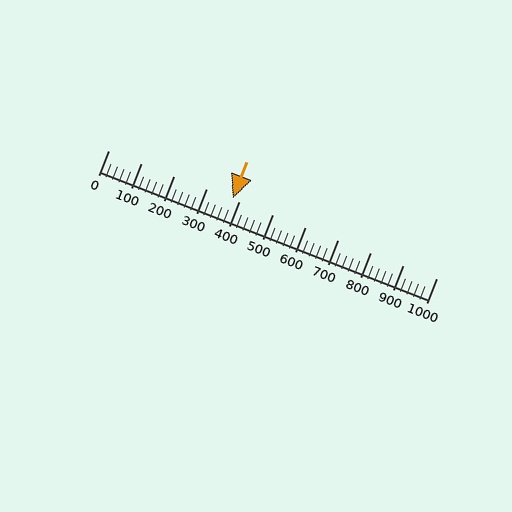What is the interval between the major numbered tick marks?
The major tick marks are spaced 100 units apart.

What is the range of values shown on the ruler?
The ruler shows values from 0 to 1000.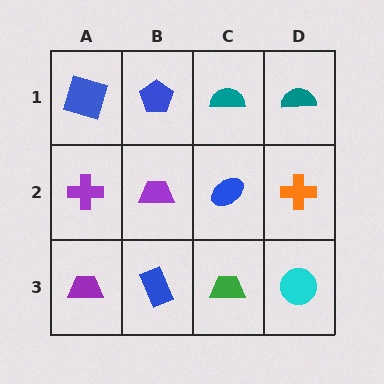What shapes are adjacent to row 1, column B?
A purple trapezoid (row 2, column B), a blue square (row 1, column A), a teal semicircle (row 1, column C).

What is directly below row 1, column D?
An orange cross.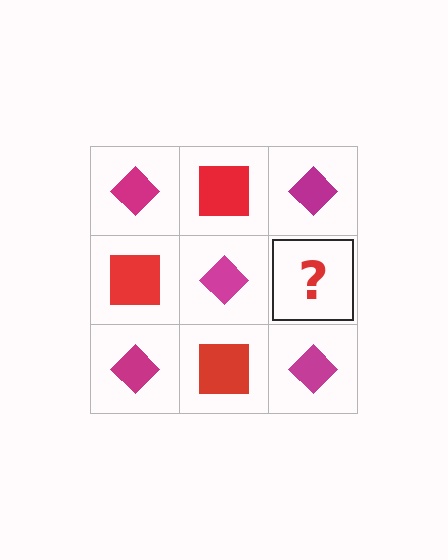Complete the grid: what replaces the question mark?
The question mark should be replaced with a red square.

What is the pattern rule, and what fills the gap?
The rule is that it alternates magenta diamond and red square in a checkerboard pattern. The gap should be filled with a red square.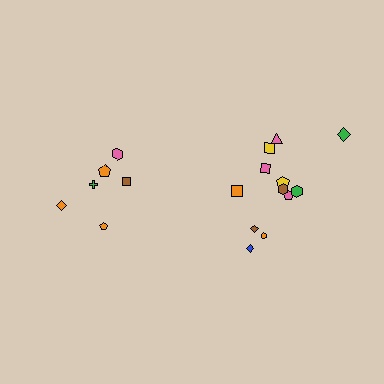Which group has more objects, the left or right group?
The right group.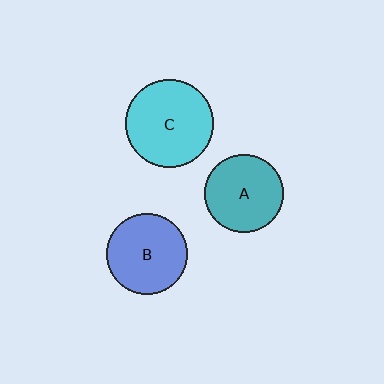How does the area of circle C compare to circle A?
Approximately 1.2 times.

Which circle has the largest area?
Circle C (cyan).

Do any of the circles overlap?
No, none of the circles overlap.